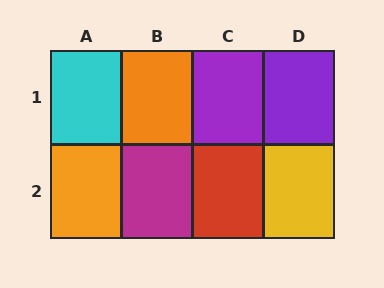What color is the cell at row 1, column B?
Orange.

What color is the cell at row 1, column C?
Purple.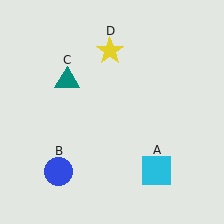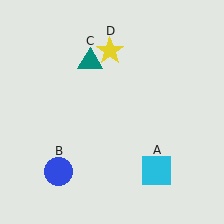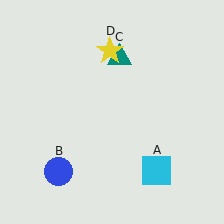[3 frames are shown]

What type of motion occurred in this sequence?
The teal triangle (object C) rotated clockwise around the center of the scene.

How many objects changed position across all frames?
1 object changed position: teal triangle (object C).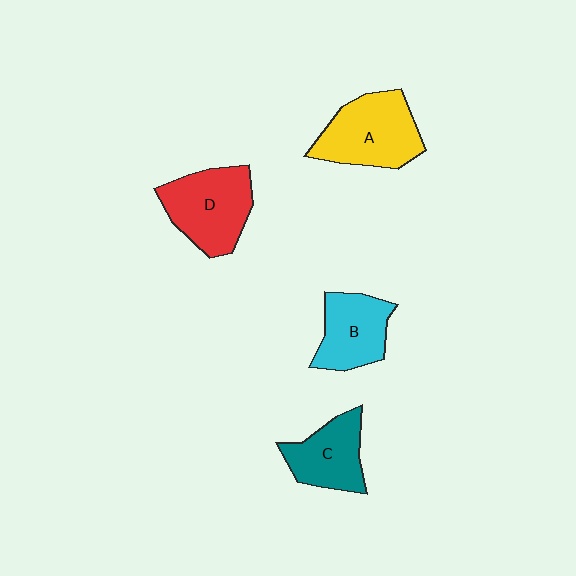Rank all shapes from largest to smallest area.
From largest to smallest: A (yellow), D (red), B (cyan), C (teal).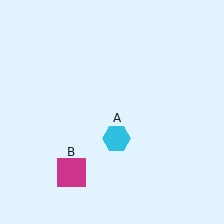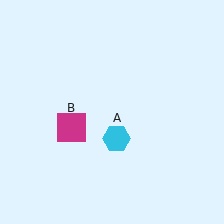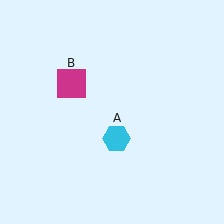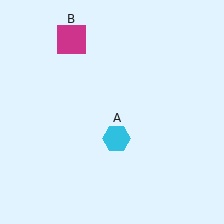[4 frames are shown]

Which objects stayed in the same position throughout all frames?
Cyan hexagon (object A) remained stationary.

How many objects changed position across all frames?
1 object changed position: magenta square (object B).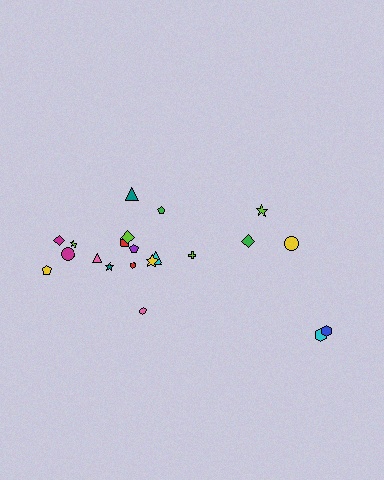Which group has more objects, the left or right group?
The left group.